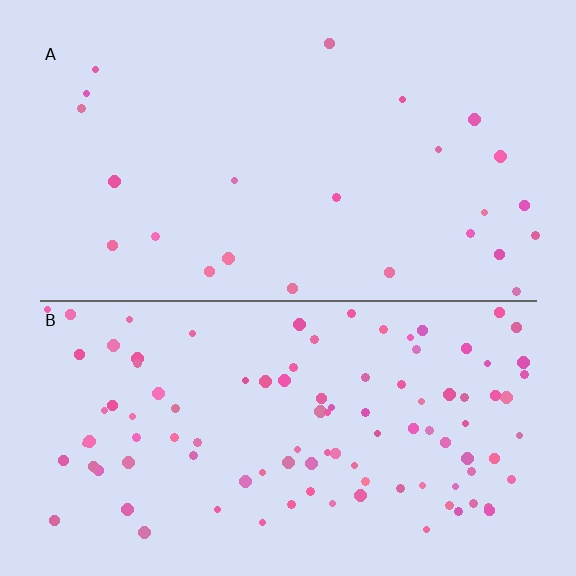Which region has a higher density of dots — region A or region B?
B (the bottom).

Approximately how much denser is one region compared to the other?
Approximately 4.3× — region B over region A.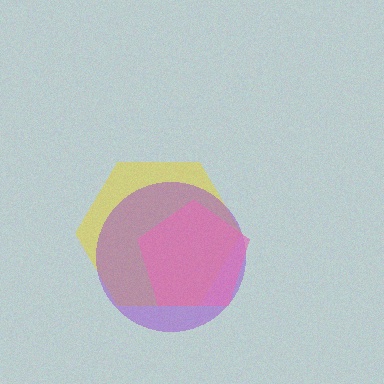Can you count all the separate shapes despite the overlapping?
Yes, there are 3 separate shapes.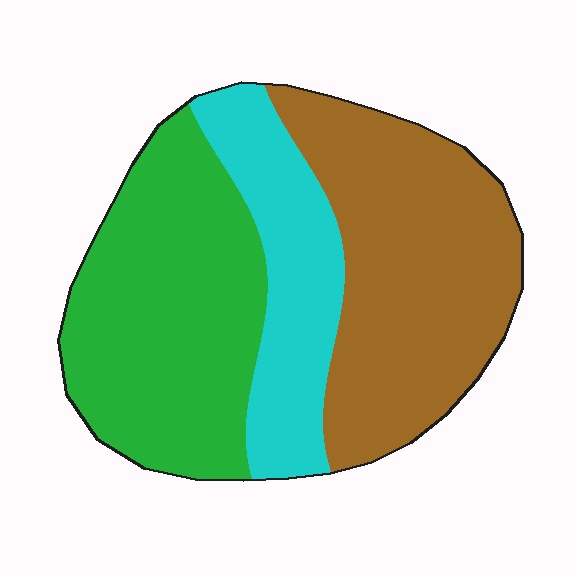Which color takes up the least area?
Cyan, at roughly 20%.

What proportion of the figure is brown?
Brown takes up about two fifths (2/5) of the figure.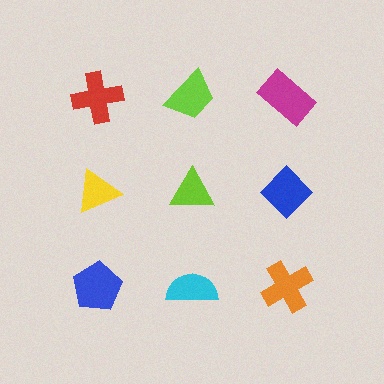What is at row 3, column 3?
An orange cross.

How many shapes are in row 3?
3 shapes.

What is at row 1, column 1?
A red cross.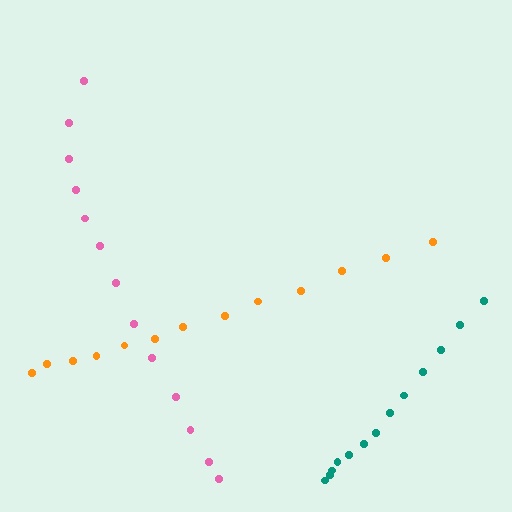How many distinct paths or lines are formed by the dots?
There are 3 distinct paths.